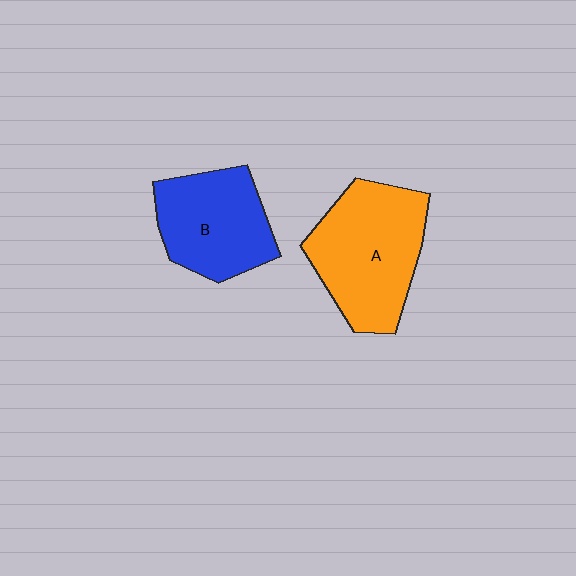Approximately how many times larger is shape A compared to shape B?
Approximately 1.3 times.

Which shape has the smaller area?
Shape B (blue).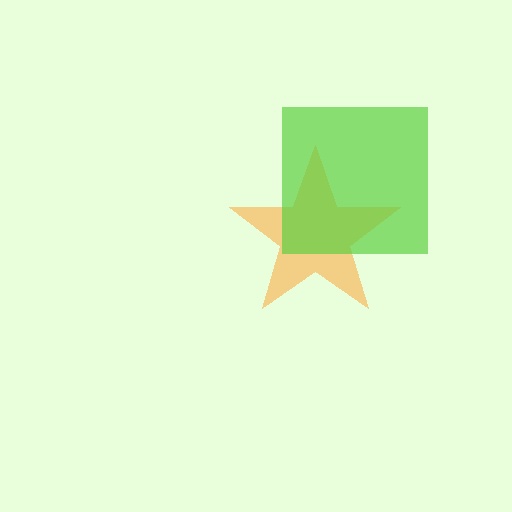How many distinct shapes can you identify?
There are 2 distinct shapes: an orange star, a lime square.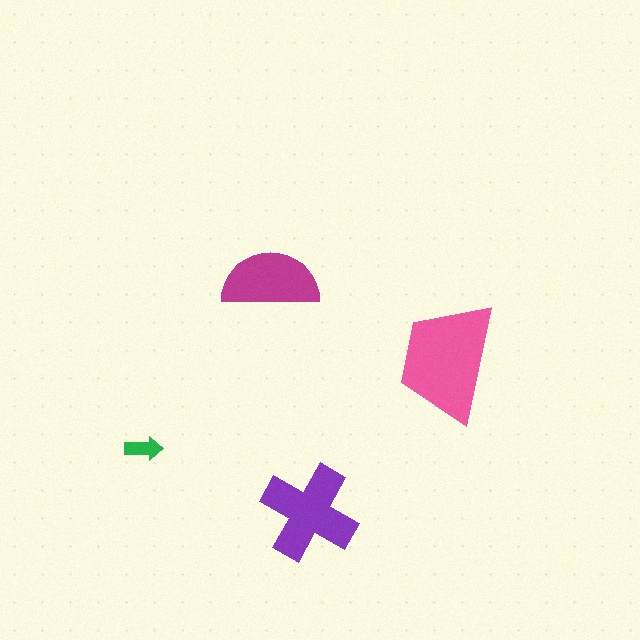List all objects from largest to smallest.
The pink trapezoid, the purple cross, the magenta semicircle, the green arrow.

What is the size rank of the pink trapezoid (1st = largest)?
1st.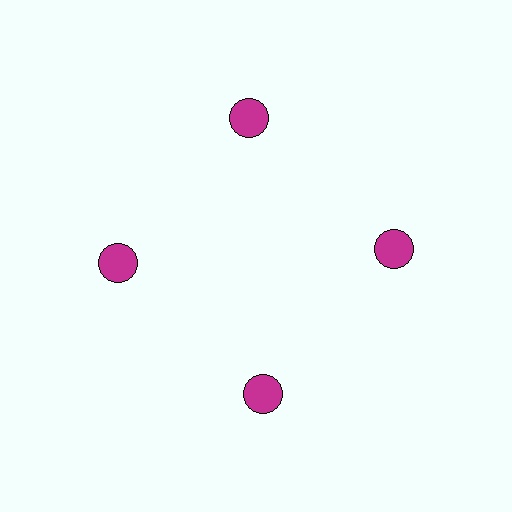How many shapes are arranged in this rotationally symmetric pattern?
There are 4 shapes, arranged in 4 groups of 1.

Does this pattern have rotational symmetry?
Yes, this pattern has 4-fold rotational symmetry. It looks the same after rotating 90 degrees around the center.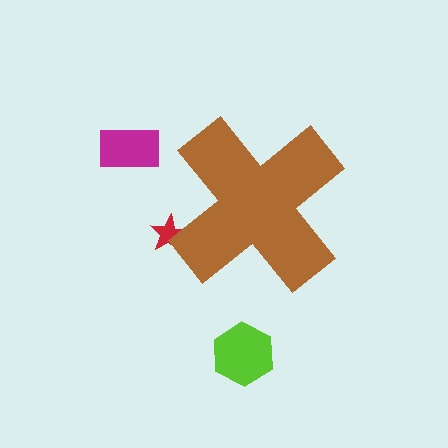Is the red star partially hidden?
Yes, the red star is partially hidden behind the brown cross.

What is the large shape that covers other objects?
A brown cross.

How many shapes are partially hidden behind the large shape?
1 shape is partially hidden.